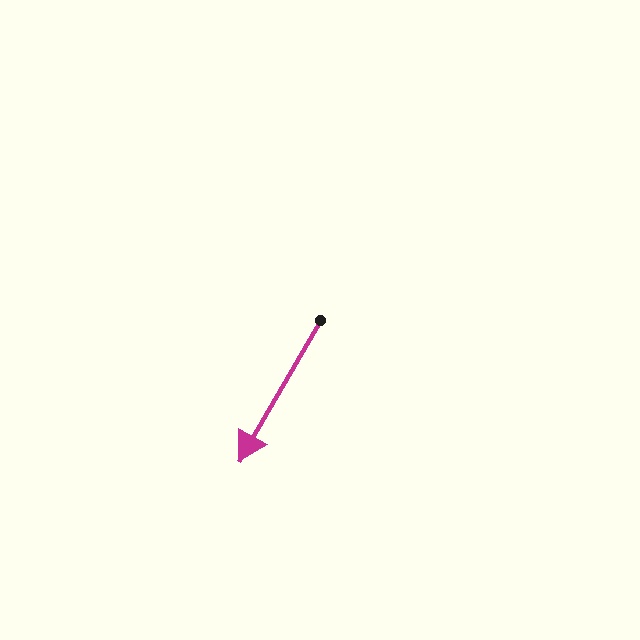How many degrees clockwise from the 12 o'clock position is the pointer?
Approximately 210 degrees.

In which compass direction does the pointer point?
Southwest.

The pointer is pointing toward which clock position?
Roughly 7 o'clock.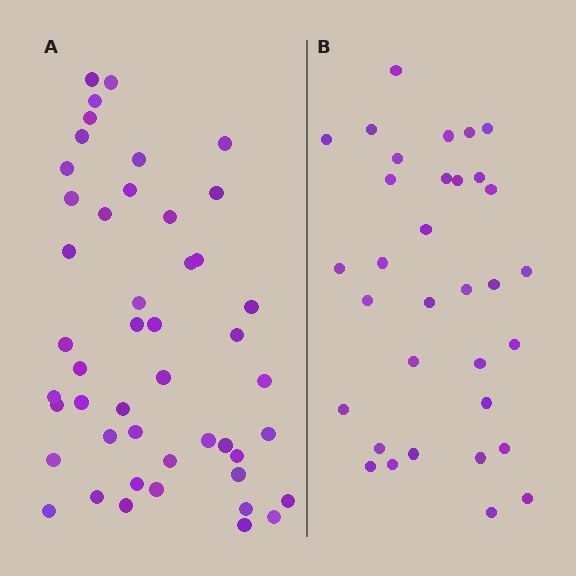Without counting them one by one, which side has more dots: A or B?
Region A (the left region) has more dots.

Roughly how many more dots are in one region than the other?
Region A has approximately 15 more dots than region B.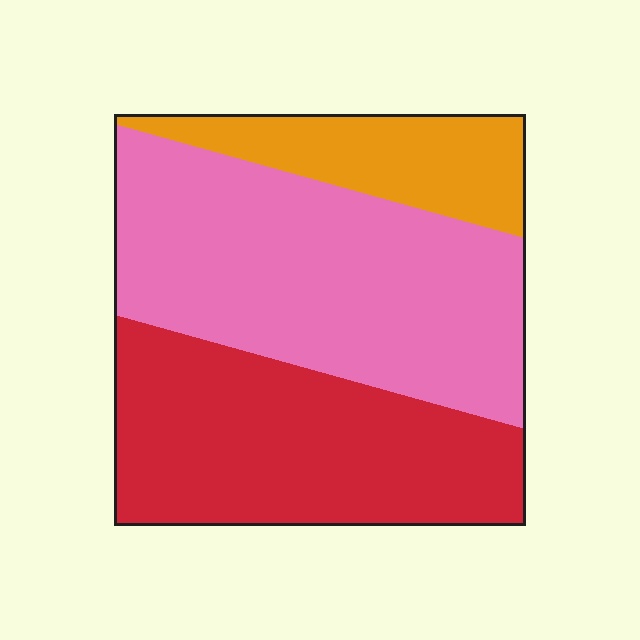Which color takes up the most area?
Pink, at roughly 45%.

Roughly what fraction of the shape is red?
Red takes up about three eighths (3/8) of the shape.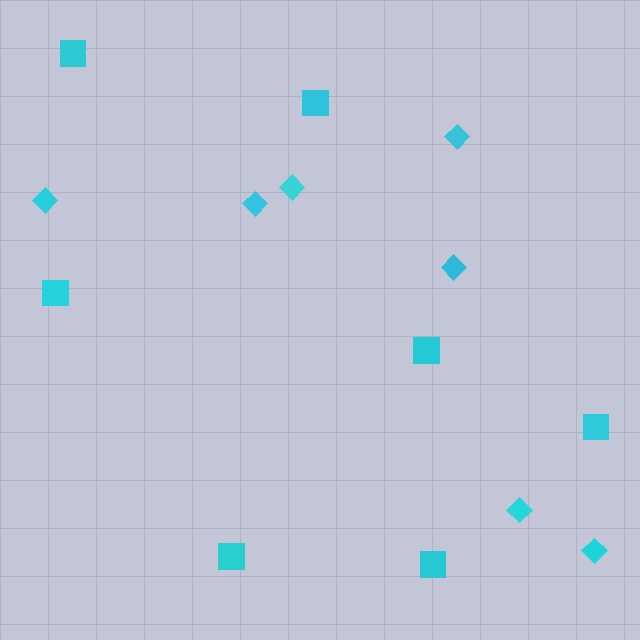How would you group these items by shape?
There are 2 groups: one group of squares (7) and one group of diamonds (7).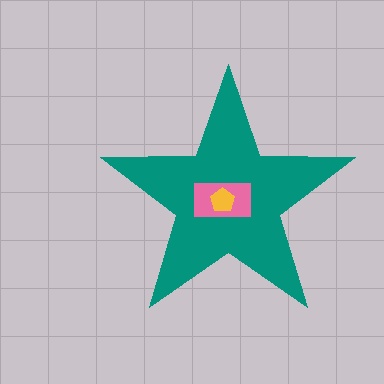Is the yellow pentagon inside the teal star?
Yes.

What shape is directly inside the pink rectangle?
The yellow pentagon.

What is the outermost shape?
The teal star.